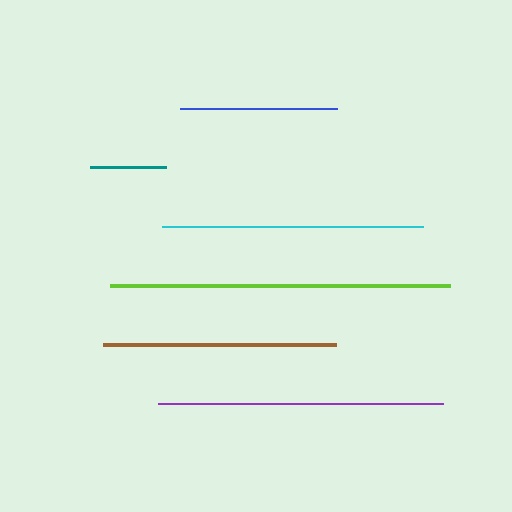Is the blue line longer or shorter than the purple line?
The purple line is longer than the blue line.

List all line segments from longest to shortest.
From longest to shortest: lime, purple, cyan, brown, blue, teal.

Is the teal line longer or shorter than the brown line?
The brown line is longer than the teal line.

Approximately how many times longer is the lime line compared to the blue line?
The lime line is approximately 2.2 times the length of the blue line.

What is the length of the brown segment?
The brown segment is approximately 233 pixels long.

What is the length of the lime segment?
The lime segment is approximately 341 pixels long.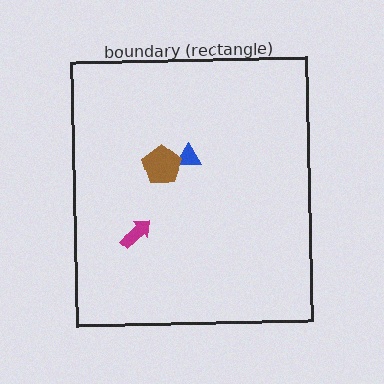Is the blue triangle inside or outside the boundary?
Inside.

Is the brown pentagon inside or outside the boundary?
Inside.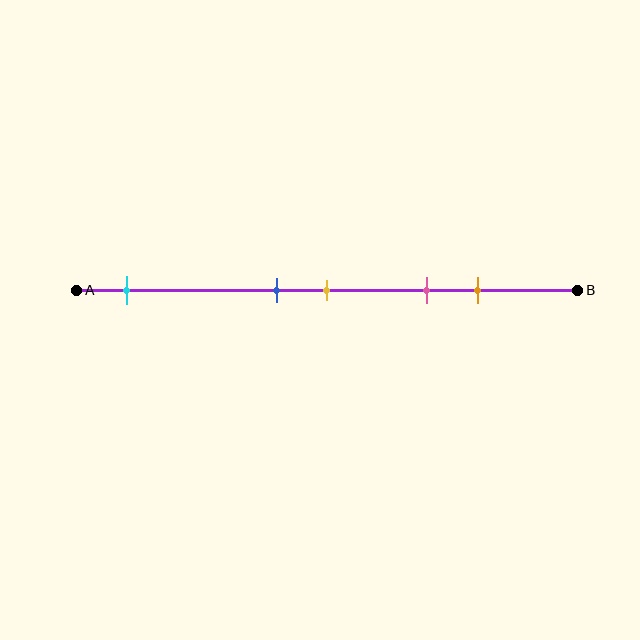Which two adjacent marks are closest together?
The blue and yellow marks are the closest adjacent pair.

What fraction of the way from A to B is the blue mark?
The blue mark is approximately 40% (0.4) of the way from A to B.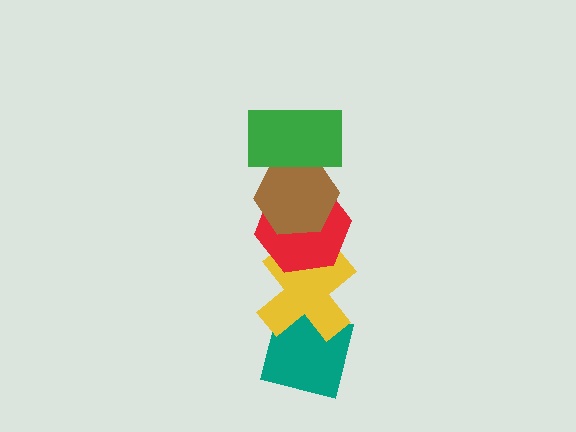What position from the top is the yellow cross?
The yellow cross is 4th from the top.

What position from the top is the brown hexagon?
The brown hexagon is 2nd from the top.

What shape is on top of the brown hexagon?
The green rectangle is on top of the brown hexagon.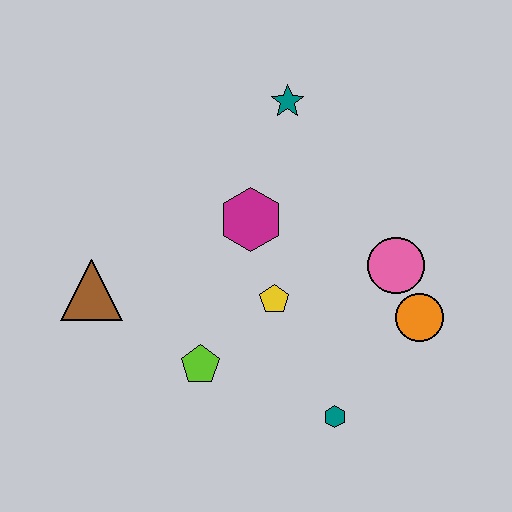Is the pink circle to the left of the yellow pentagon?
No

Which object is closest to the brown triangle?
The lime pentagon is closest to the brown triangle.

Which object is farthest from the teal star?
The teal hexagon is farthest from the teal star.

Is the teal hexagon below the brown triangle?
Yes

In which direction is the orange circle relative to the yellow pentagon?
The orange circle is to the right of the yellow pentagon.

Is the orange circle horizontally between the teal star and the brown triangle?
No